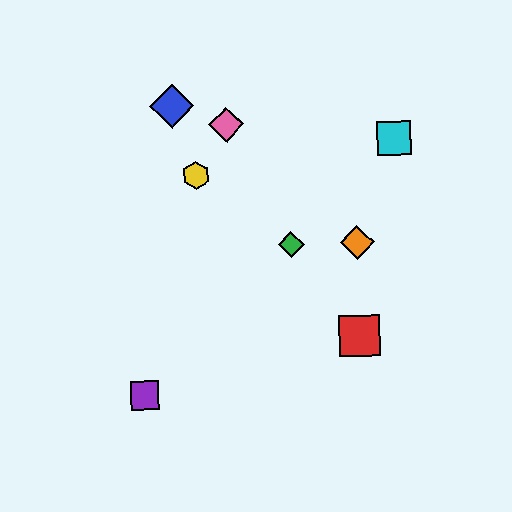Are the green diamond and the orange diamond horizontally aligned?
Yes, both are at y≈245.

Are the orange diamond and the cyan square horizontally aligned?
No, the orange diamond is at y≈243 and the cyan square is at y≈138.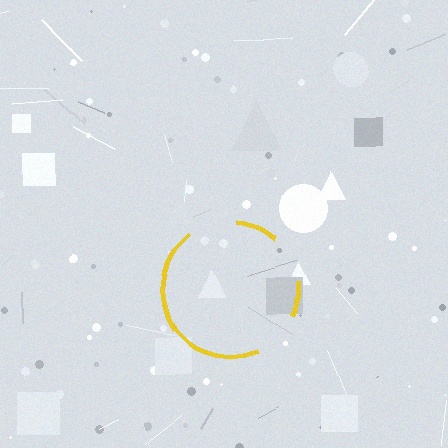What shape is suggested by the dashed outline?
The dashed outline suggests a circle.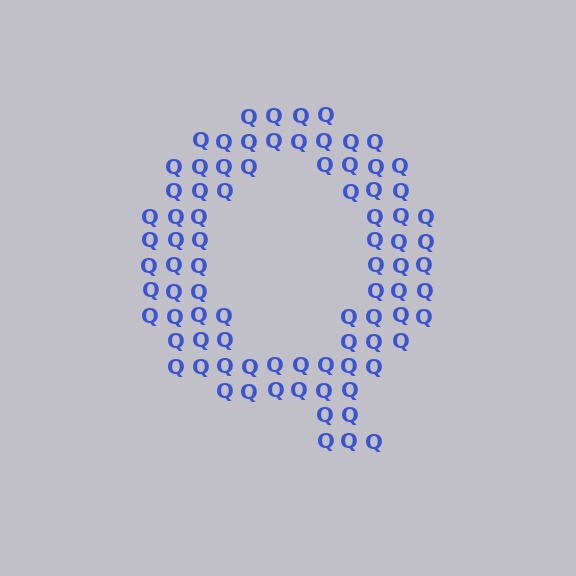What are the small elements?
The small elements are letter Q's.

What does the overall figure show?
The overall figure shows the letter Q.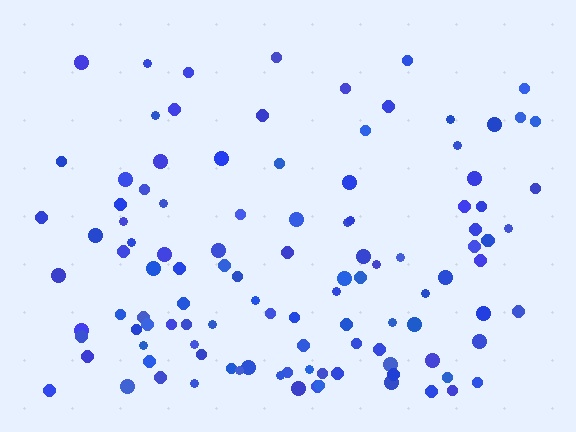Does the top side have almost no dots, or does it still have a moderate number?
Still a moderate number, just noticeably fewer than the bottom.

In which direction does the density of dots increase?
From top to bottom, with the bottom side densest.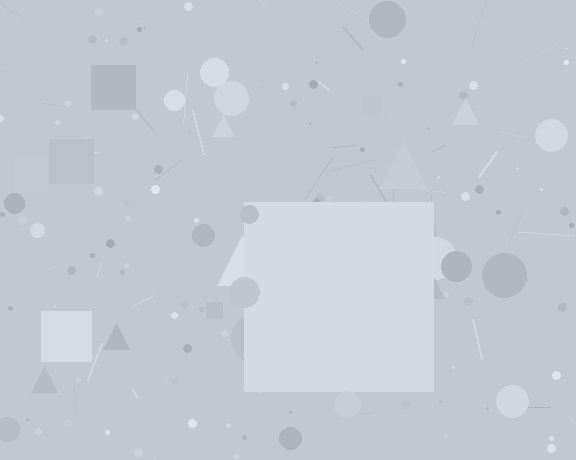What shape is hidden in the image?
A square is hidden in the image.